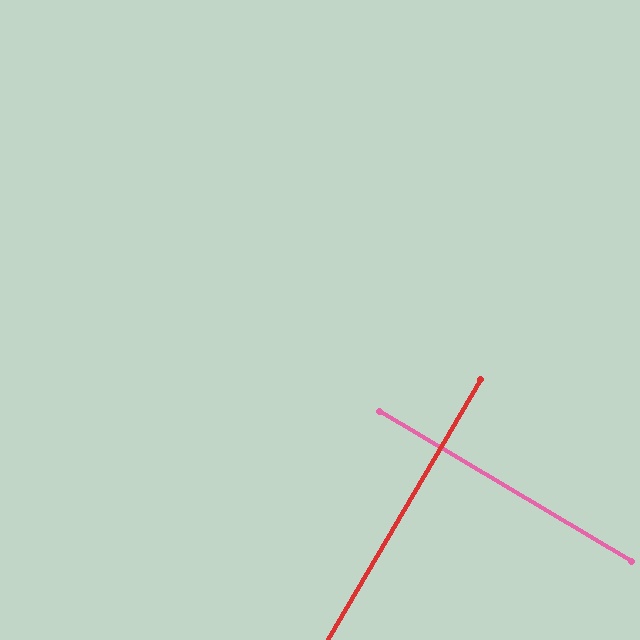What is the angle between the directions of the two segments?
Approximately 90 degrees.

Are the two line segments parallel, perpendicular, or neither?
Perpendicular — they meet at approximately 90°.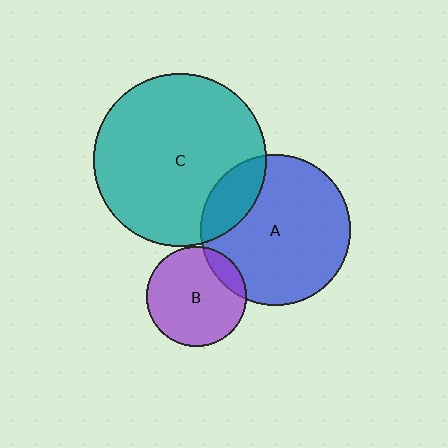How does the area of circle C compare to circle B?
Approximately 3.0 times.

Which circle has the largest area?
Circle C (teal).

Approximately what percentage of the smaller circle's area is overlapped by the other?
Approximately 15%.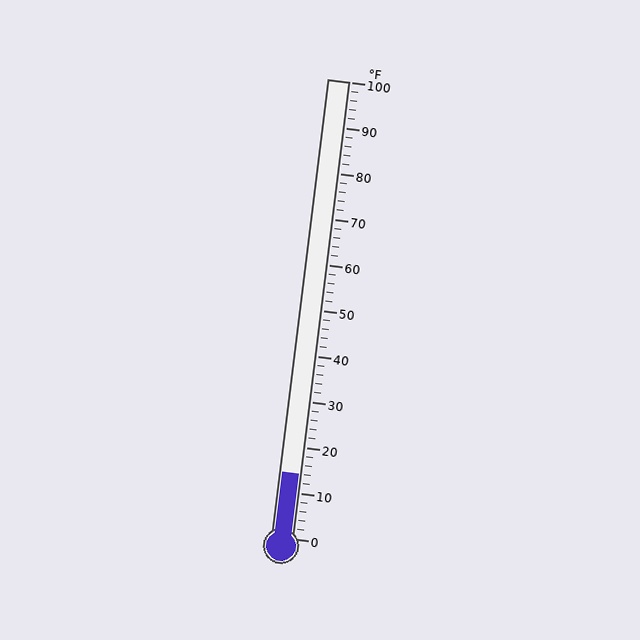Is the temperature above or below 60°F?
The temperature is below 60°F.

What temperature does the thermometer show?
The thermometer shows approximately 14°F.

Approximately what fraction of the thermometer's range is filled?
The thermometer is filled to approximately 15% of its range.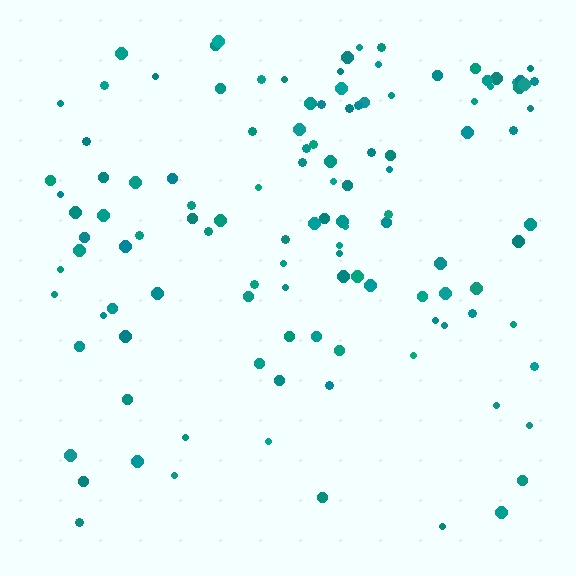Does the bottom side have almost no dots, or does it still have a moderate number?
Still a moderate number, just noticeably fewer than the top.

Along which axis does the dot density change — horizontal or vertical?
Vertical.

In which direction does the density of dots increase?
From bottom to top, with the top side densest.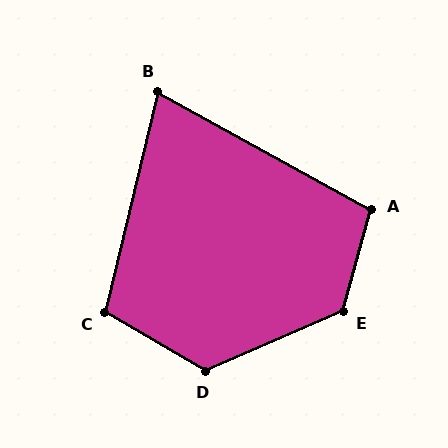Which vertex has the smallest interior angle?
B, at approximately 75 degrees.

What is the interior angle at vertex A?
Approximately 104 degrees (obtuse).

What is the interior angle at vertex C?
Approximately 107 degrees (obtuse).